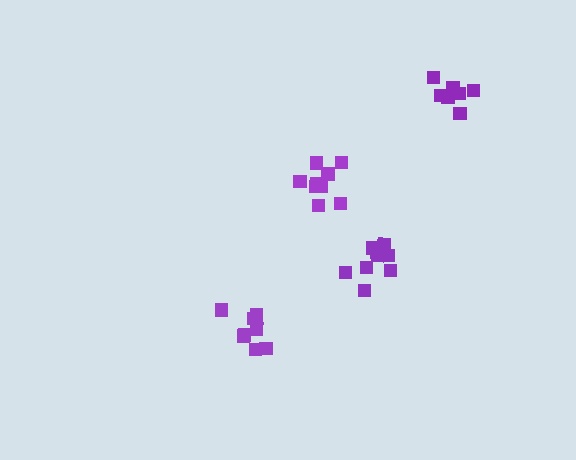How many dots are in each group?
Group 1: 8 dots, Group 2: 7 dots, Group 3: 9 dots, Group 4: 10 dots (34 total).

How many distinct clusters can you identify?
There are 4 distinct clusters.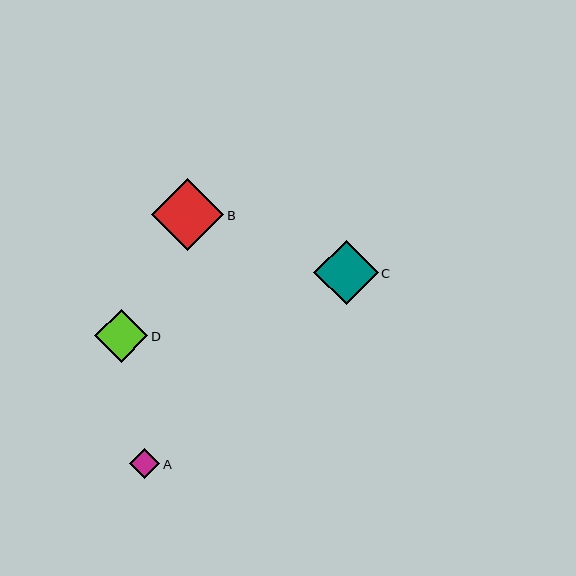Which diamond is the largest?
Diamond B is the largest with a size of approximately 72 pixels.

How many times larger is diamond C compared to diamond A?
Diamond C is approximately 2.1 times the size of diamond A.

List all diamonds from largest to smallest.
From largest to smallest: B, C, D, A.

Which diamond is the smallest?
Diamond A is the smallest with a size of approximately 31 pixels.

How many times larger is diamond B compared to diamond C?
Diamond B is approximately 1.1 times the size of diamond C.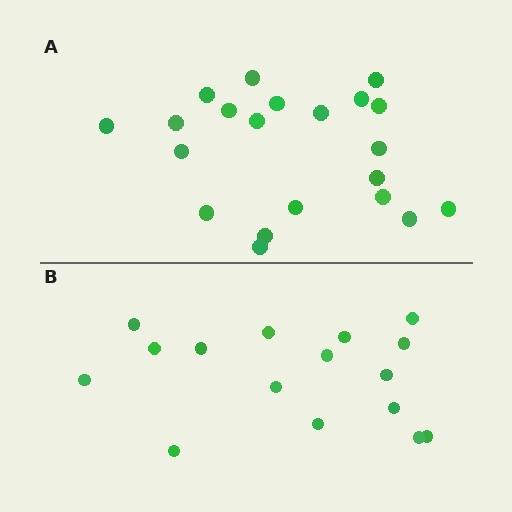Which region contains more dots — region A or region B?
Region A (the top region) has more dots.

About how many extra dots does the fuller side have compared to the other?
Region A has about 5 more dots than region B.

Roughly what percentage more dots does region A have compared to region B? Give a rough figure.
About 30% more.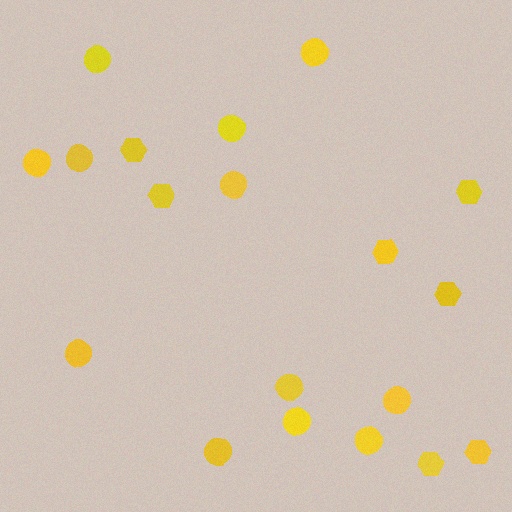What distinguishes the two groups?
There are 2 groups: one group of circles (12) and one group of hexagons (7).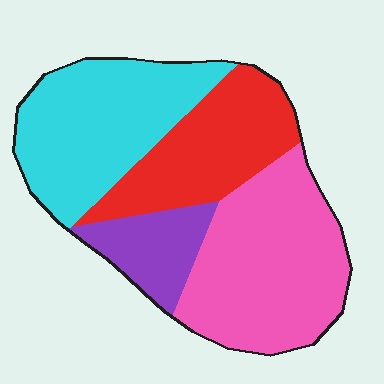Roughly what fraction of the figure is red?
Red takes up about one quarter (1/4) of the figure.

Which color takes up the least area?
Purple, at roughly 10%.